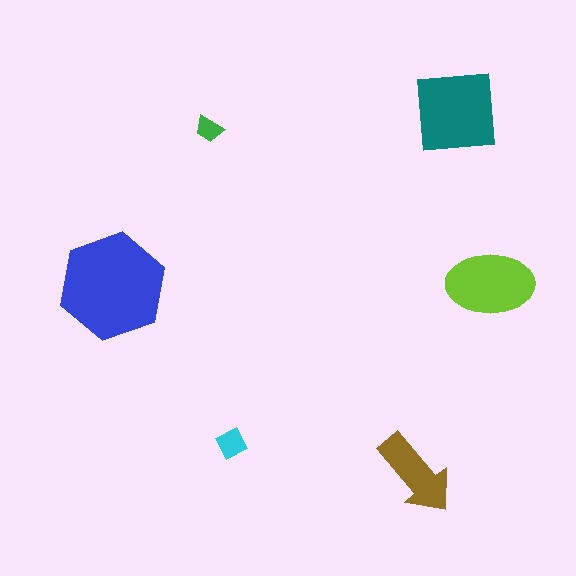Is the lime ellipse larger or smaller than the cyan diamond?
Larger.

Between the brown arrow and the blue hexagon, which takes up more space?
The blue hexagon.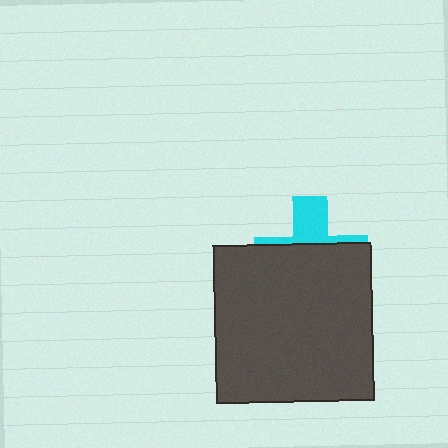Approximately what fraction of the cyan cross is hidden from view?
Roughly 66% of the cyan cross is hidden behind the dark gray square.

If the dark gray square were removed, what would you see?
You would see the complete cyan cross.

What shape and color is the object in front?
The object in front is a dark gray square.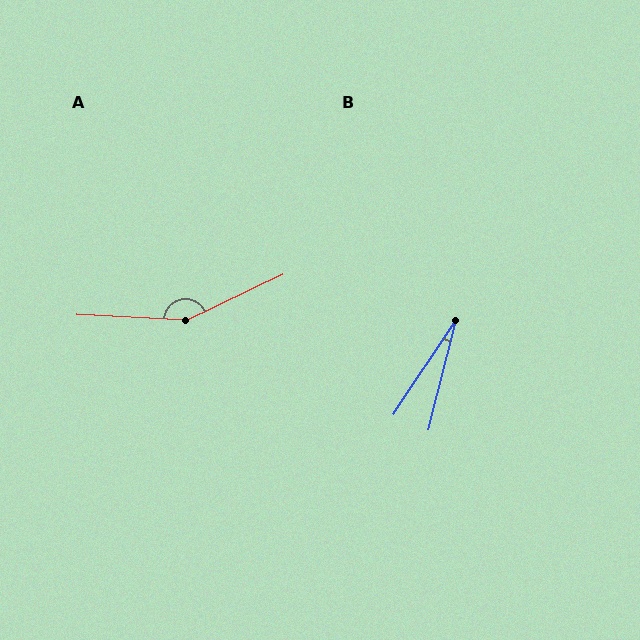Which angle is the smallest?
B, at approximately 19 degrees.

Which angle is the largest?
A, at approximately 152 degrees.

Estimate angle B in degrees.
Approximately 19 degrees.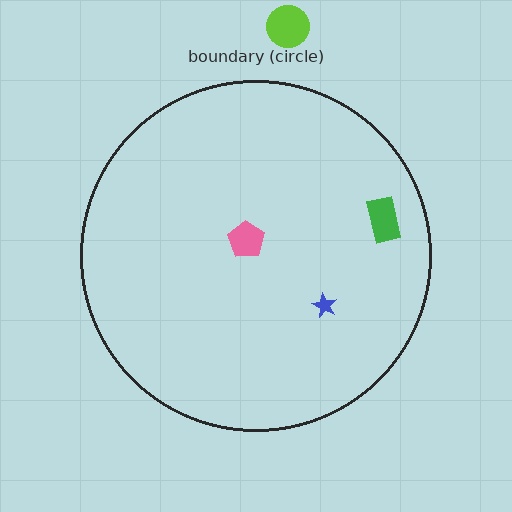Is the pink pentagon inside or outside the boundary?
Inside.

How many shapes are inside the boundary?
3 inside, 1 outside.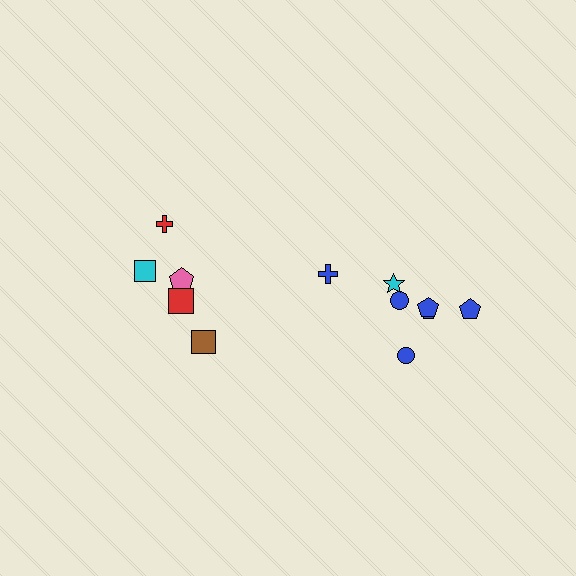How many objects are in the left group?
There are 5 objects.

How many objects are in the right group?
There are 7 objects.